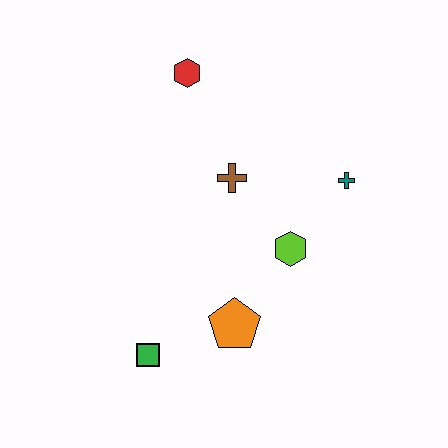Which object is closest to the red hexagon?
The brown cross is closest to the red hexagon.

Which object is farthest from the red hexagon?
The green square is farthest from the red hexagon.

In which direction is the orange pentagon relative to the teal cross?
The orange pentagon is below the teal cross.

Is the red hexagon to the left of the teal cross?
Yes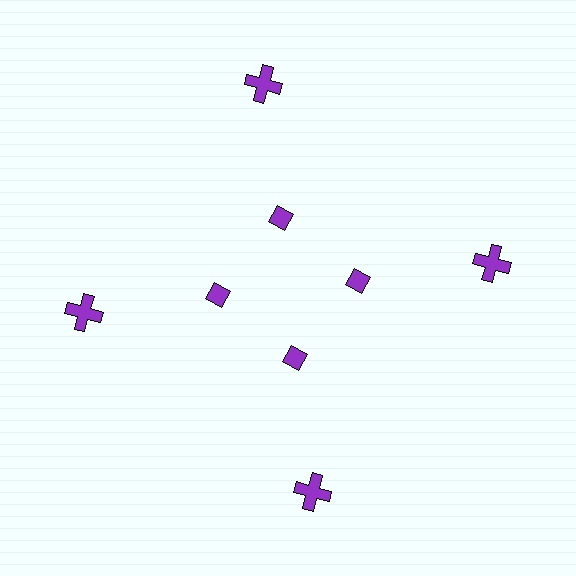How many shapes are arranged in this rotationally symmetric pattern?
There are 8 shapes, arranged in 4 groups of 2.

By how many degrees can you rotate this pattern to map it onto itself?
The pattern maps onto itself every 90 degrees of rotation.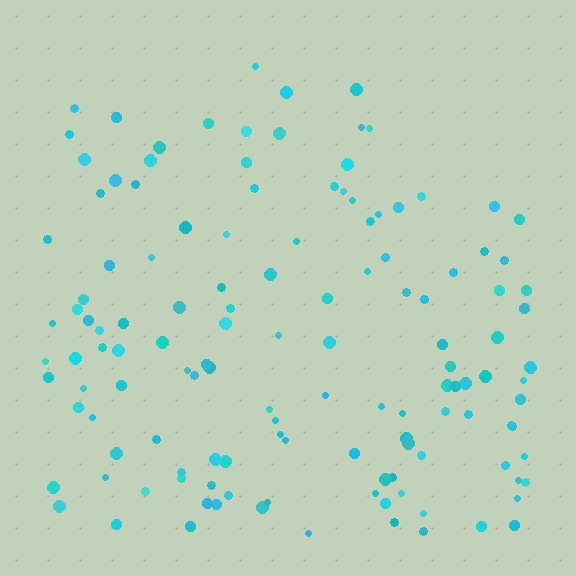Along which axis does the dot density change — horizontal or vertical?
Vertical.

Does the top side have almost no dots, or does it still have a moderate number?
Still a moderate number, just noticeably fewer than the bottom.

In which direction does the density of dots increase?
From top to bottom, with the bottom side densest.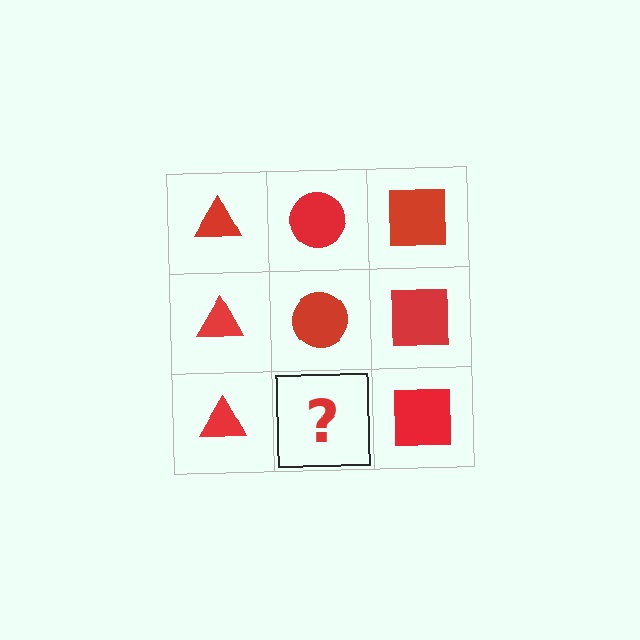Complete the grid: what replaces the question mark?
The question mark should be replaced with a red circle.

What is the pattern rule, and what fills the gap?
The rule is that each column has a consistent shape. The gap should be filled with a red circle.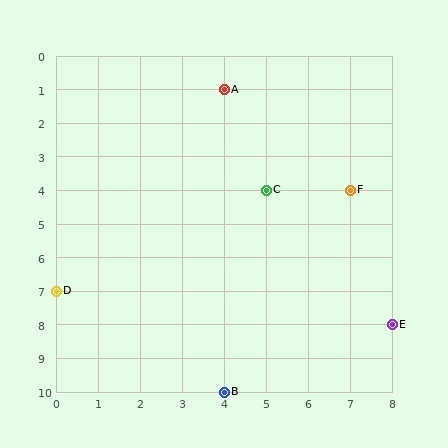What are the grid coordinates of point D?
Point D is at grid coordinates (0, 7).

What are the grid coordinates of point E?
Point E is at grid coordinates (8, 8).